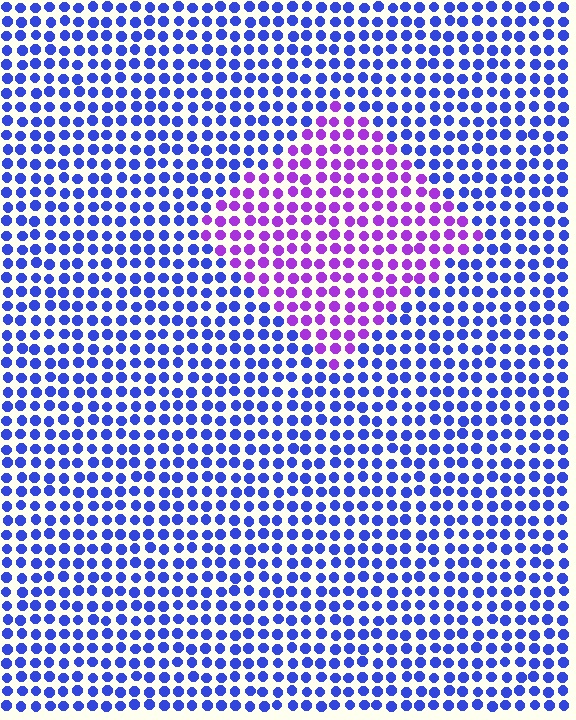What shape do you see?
I see a diamond.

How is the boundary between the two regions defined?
The boundary is defined purely by a slight shift in hue (about 49 degrees). Spacing, size, and orientation are identical on both sides.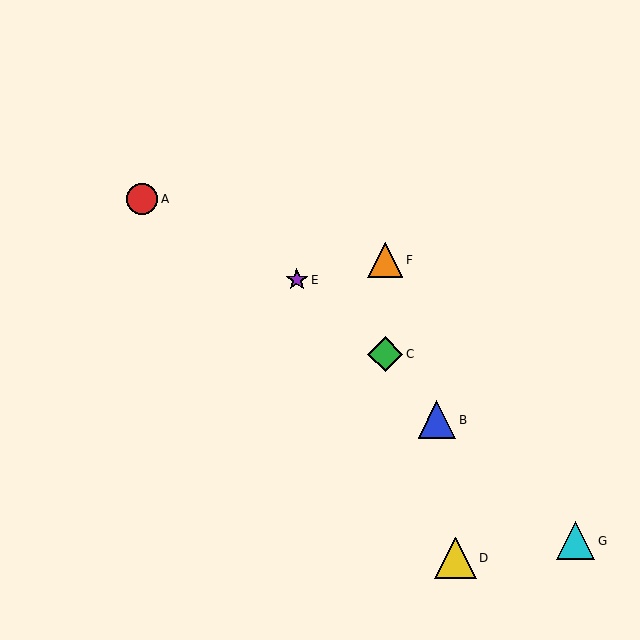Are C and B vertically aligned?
No, C is at x≈385 and B is at x≈437.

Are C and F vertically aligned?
Yes, both are at x≈385.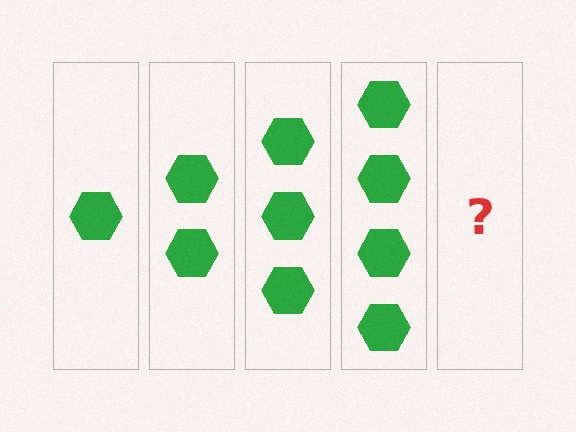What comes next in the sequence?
The next element should be 5 hexagons.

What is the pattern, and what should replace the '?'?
The pattern is that each step adds one more hexagon. The '?' should be 5 hexagons.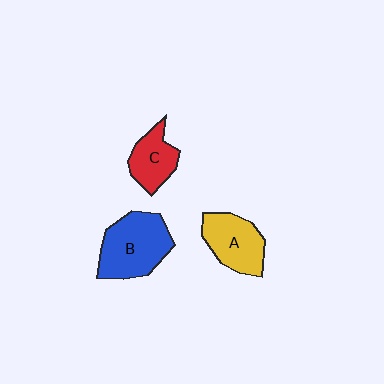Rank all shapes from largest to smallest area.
From largest to smallest: B (blue), A (yellow), C (red).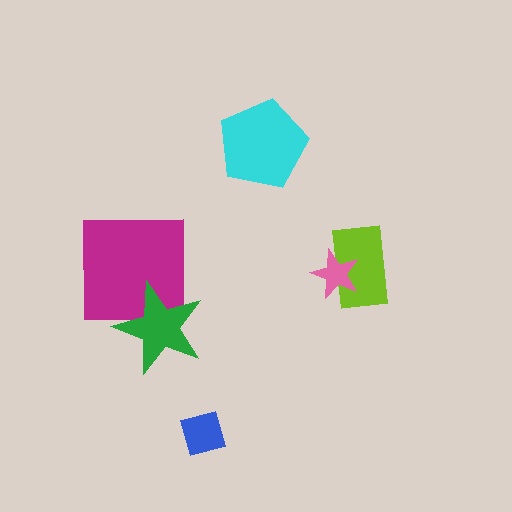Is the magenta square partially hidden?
Yes, it is partially covered by another shape.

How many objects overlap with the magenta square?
1 object overlaps with the magenta square.